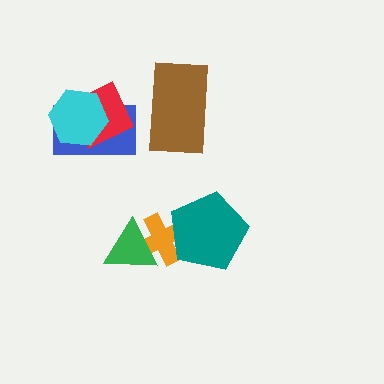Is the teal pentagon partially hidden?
No, no other shape covers it.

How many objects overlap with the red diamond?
2 objects overlap with the red diamond.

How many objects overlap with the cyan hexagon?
2 objects overlap with the cyan hexagon.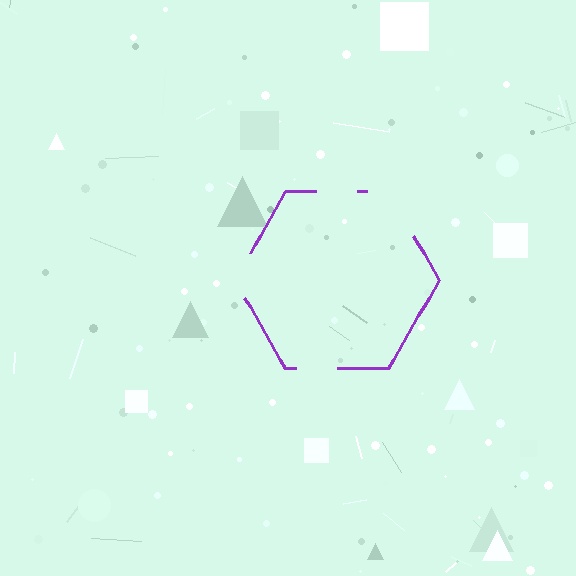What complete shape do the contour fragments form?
The contour fragments form a hexagon.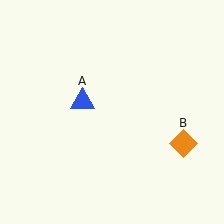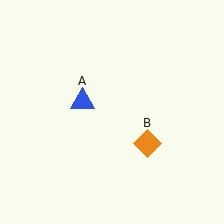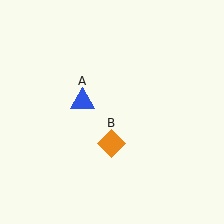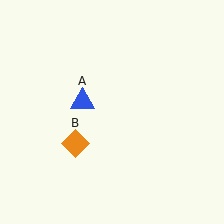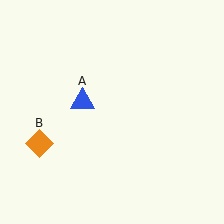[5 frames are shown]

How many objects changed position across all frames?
1 object changed position: orange diamond (object B).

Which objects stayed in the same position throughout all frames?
Blue triangle (object A) remained stationary.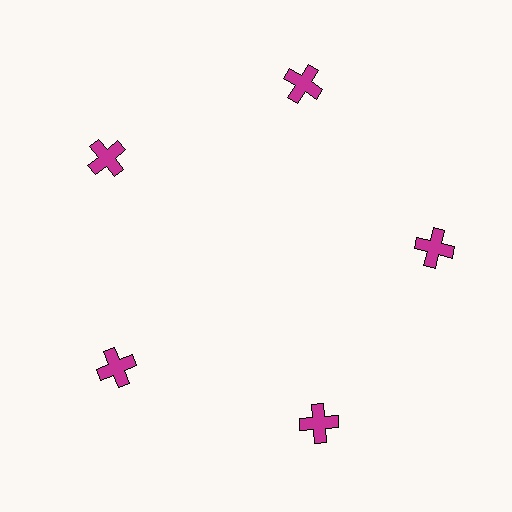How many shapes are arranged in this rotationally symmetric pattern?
There are 5 shapes, arranged in 5 groups of 1.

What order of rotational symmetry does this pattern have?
This pattern has 5-fold rotational symmetry.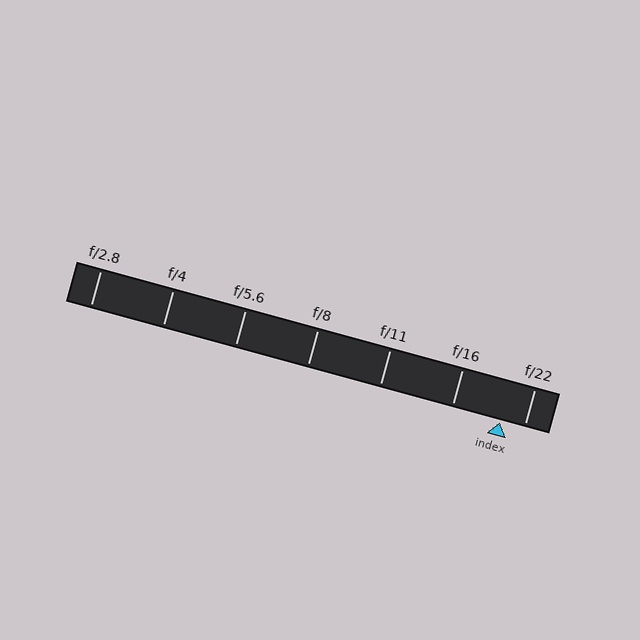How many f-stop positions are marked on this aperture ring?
There are 7 f-stop positions marked.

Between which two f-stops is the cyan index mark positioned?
The index mark is between f/16 and f/22.